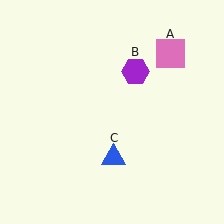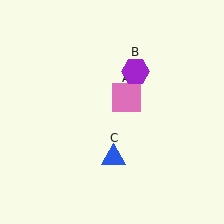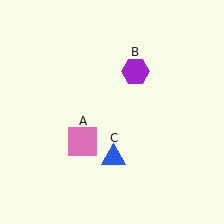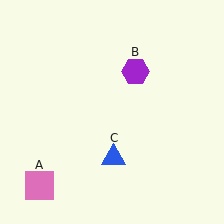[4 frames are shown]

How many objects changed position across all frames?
1 object changed position: pink square (object A).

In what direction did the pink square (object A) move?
The pink square (object A) moved down and to the left.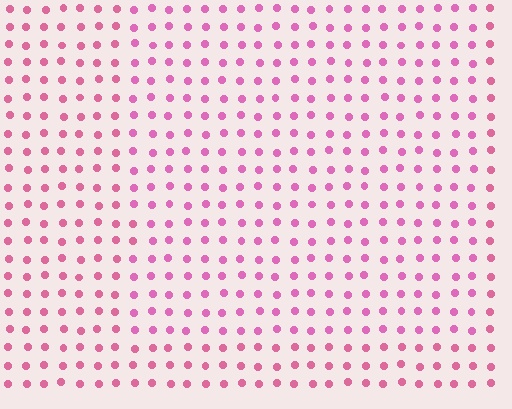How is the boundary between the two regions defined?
The boundary is defined purely by a slight shift in hue (about 15 degrees). Spacing, size, and orientation are identical on both sides.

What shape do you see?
I see a rectangle.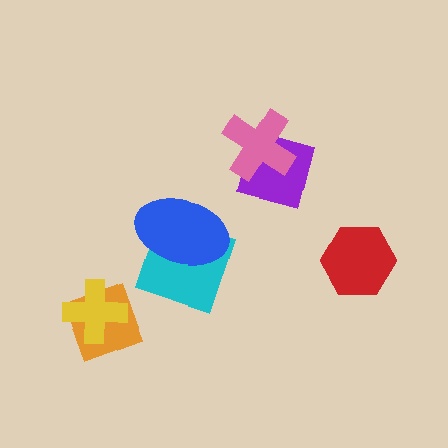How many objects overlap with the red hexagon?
0 objects overlap with the red hexagon.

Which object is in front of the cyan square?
The blue ellipse is in front of the cyan square.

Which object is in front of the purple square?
The pink cross is in front of the purple square.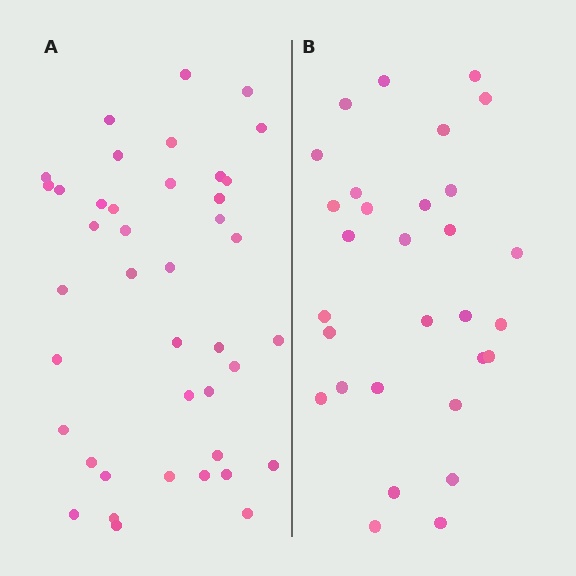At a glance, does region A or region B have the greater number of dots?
Region A (the left region) has more dots.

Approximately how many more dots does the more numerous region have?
Region A has roughly 12 or so more dots than region B.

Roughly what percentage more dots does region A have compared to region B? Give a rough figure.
About 35% more.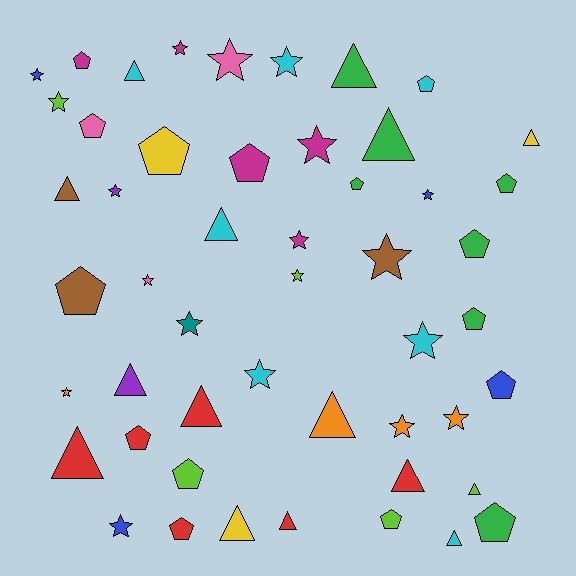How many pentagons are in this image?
There are 16 pentagons.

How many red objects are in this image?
There are 6 red objects.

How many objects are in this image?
There are 50 objects.